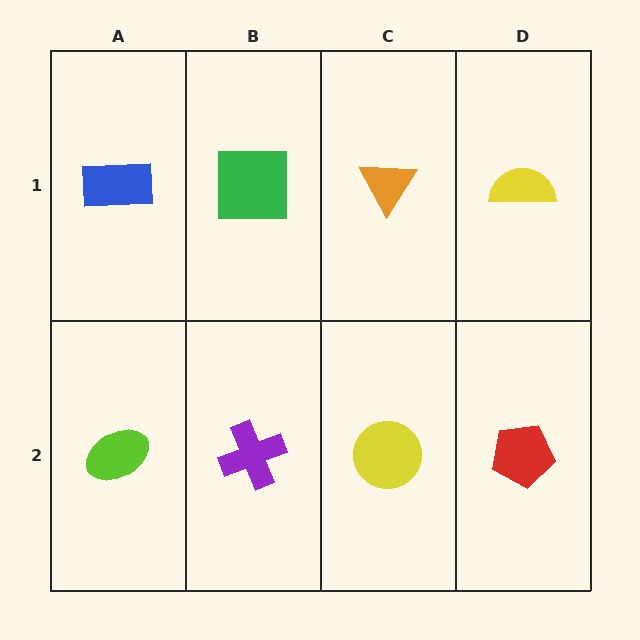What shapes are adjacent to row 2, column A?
A blue rectangle (row 1, column A), a purple cross (row 2, column B).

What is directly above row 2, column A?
A blue rectangle.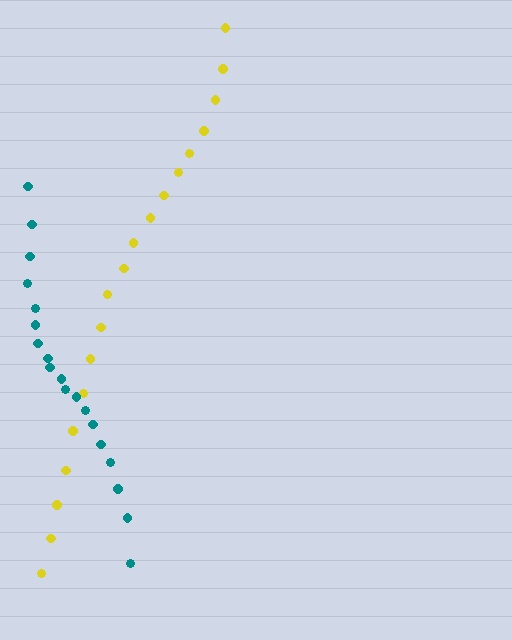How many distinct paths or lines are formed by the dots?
There are 2 distinct paths.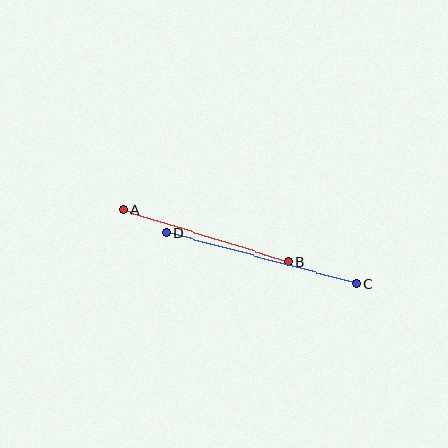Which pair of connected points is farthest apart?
Points C and D are farthest apart.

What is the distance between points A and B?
The distance is approximately 173 pixels.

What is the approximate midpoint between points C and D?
The midpoint is at approximately (261, 258) pixels.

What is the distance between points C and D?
The distance is approximately 197 pixels.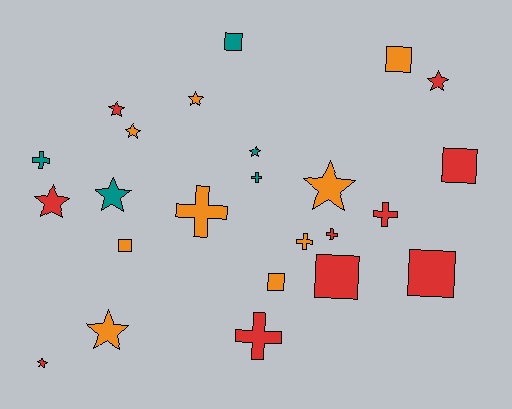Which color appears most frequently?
Red, with 10 objects.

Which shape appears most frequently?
Star, with 10 objects.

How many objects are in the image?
There are 24 objects.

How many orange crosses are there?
There are 2 orange crosses.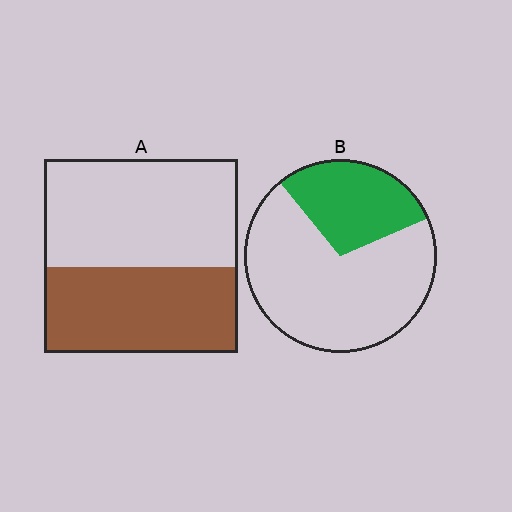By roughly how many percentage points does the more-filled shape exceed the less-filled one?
By roughly 15 percentage points (A over B).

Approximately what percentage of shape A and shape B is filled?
A is approximately 45% and B is approximately 30%.